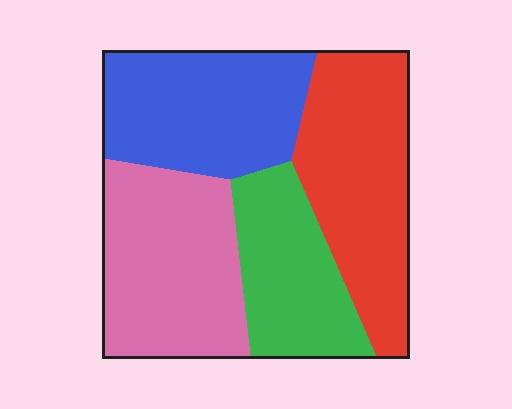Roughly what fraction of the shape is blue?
Blue takes up about one quarter (1/4) of the shape.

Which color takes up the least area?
Green, at roughly 20%.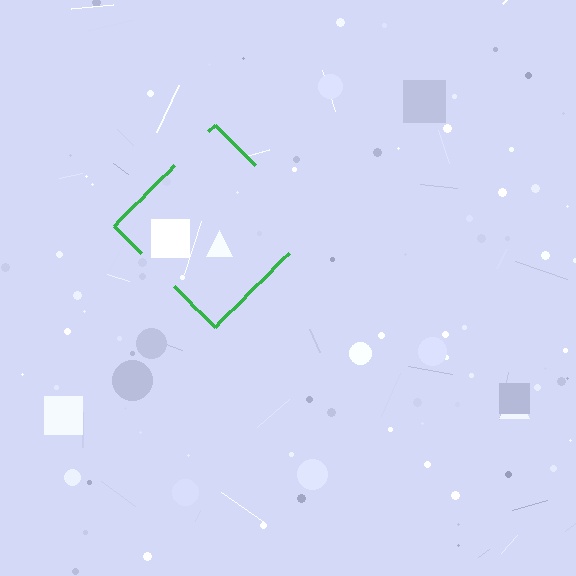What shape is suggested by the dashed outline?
The dashed outline suggests a diamond.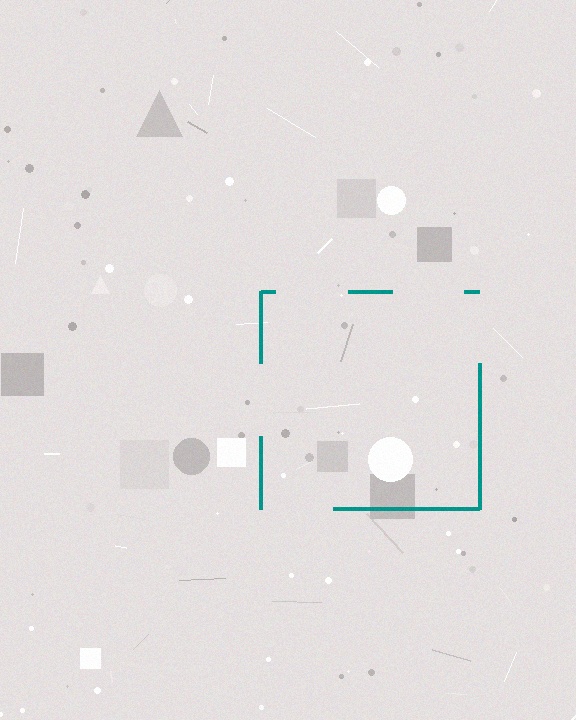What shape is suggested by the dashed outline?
The dashed outline suggests a square.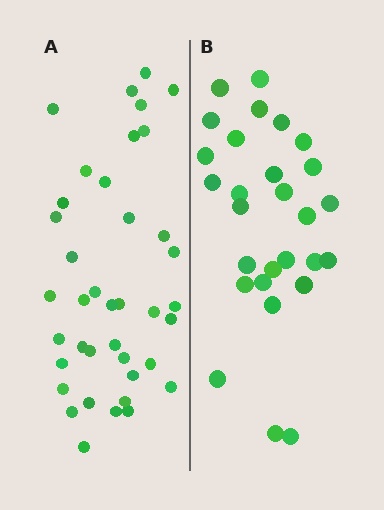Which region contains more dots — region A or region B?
Region A (the left region) has more dots.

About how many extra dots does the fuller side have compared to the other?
Region A has roughly 12 or so more dots than region B.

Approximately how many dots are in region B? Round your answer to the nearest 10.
About 30 dots. (The exact count is 28, which rounds to 30.)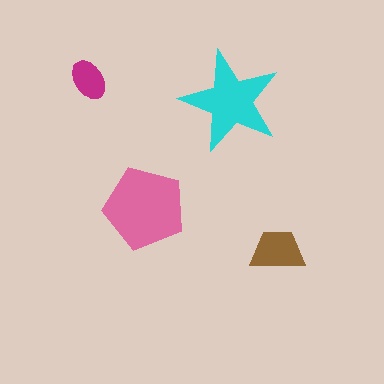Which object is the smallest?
The magenta ellipse.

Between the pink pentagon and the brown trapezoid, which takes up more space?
The pink pentagon.